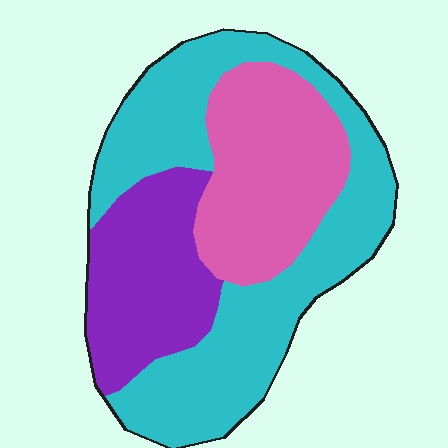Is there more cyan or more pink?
Cyan.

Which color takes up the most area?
Cyan, at roughly 50%.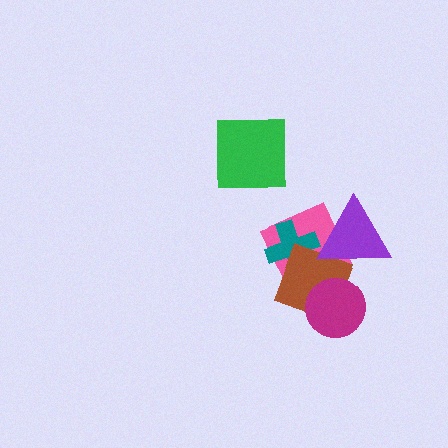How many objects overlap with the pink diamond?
4 objects overlap with the pink diamond.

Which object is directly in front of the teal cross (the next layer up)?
The brown diamond is directly in front of the teal cross.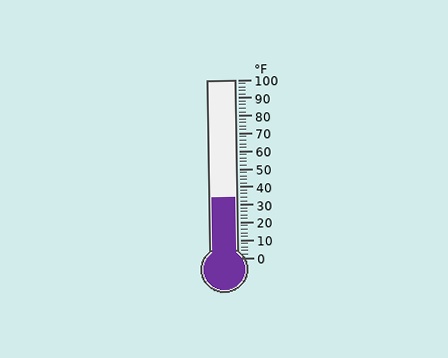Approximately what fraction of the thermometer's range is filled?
The thermometer is filled to approximately 35% of its range.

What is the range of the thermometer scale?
The thermometer scale ranges from 0°F to 100°F.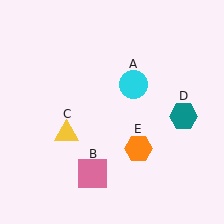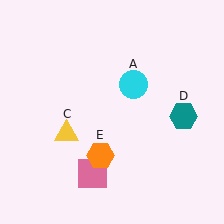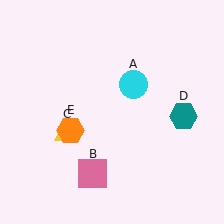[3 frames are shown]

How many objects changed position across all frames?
1 object changed position: orange hexagon (object E).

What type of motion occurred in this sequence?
The orange hexagon (object E) rotated clockwise around the center of the scene.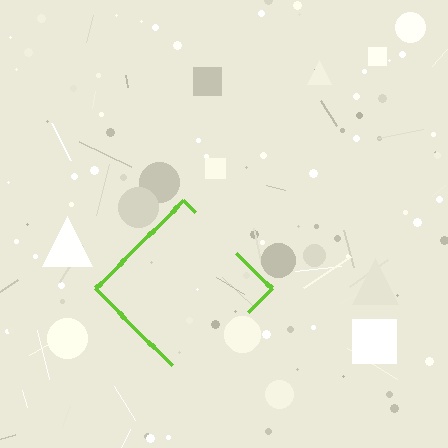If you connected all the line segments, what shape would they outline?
They would outline a diamond.